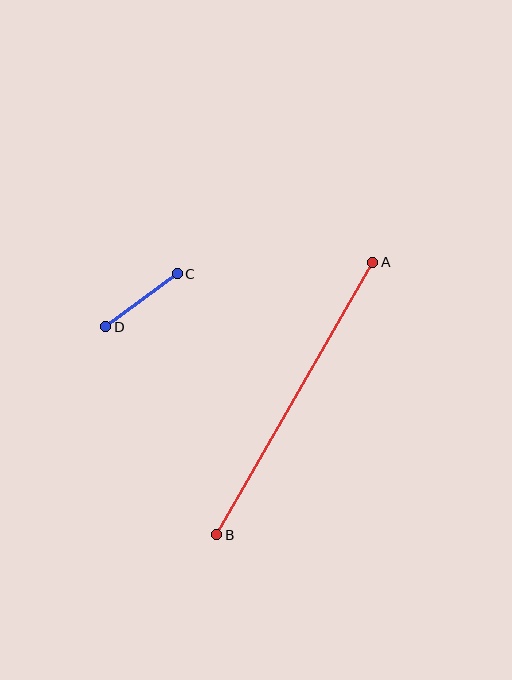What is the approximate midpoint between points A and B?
The midpoint is at approximately (295, 399) pixels.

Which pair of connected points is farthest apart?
Points A and B are farthest apart.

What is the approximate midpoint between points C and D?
The midpoint is at approximately (142, 300) pixels.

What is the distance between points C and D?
The distance is approximately 89 pixels.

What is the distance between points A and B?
The distance is approximately 314 pixels.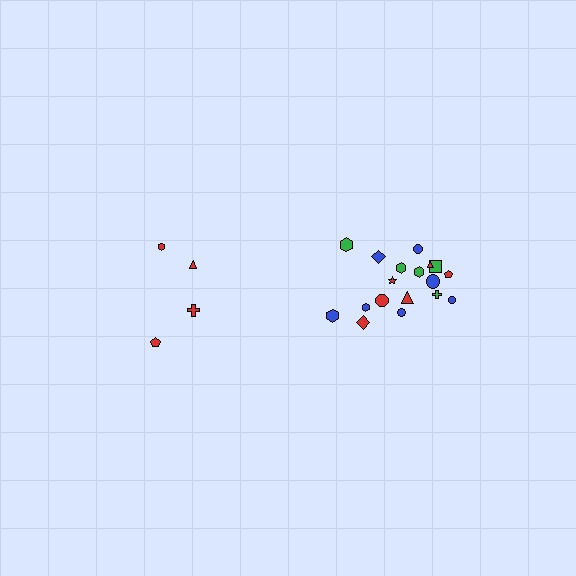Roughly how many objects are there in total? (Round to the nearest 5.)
Roughly 20 objects in total.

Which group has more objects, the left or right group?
The right group.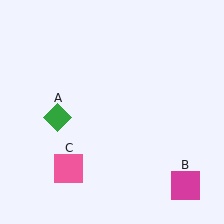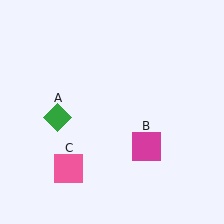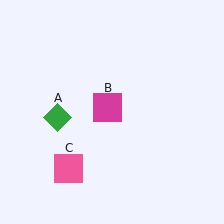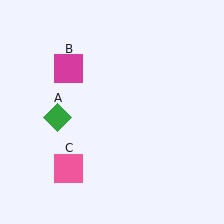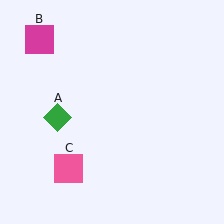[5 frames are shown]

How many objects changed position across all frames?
1 object changed position: magenta square (object B).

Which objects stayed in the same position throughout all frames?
Green diamond (object A) and pink square (object C) remained stationary.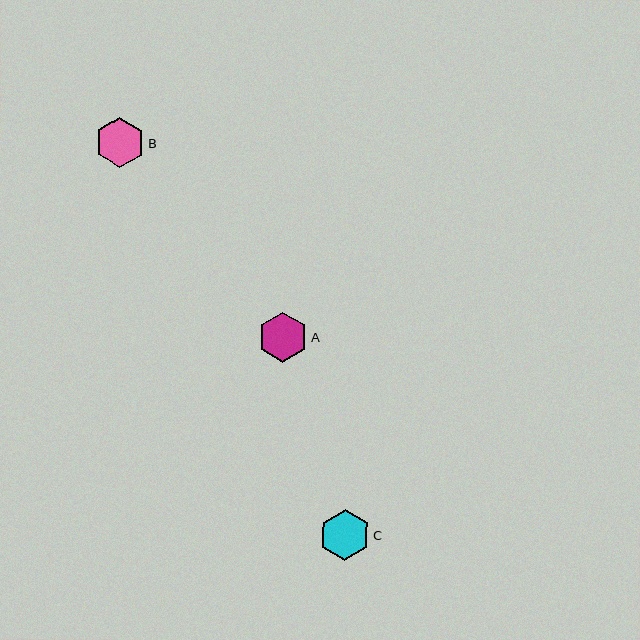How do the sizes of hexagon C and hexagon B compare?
Hexagon C and hexagon B are approximately the same size.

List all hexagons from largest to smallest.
From largest to smallest: C, B, A.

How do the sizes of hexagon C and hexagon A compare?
Hexagon C and hexagon A are approximately the same size.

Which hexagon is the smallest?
Hexagon A is the smallest with a size of approximately 50 pixels.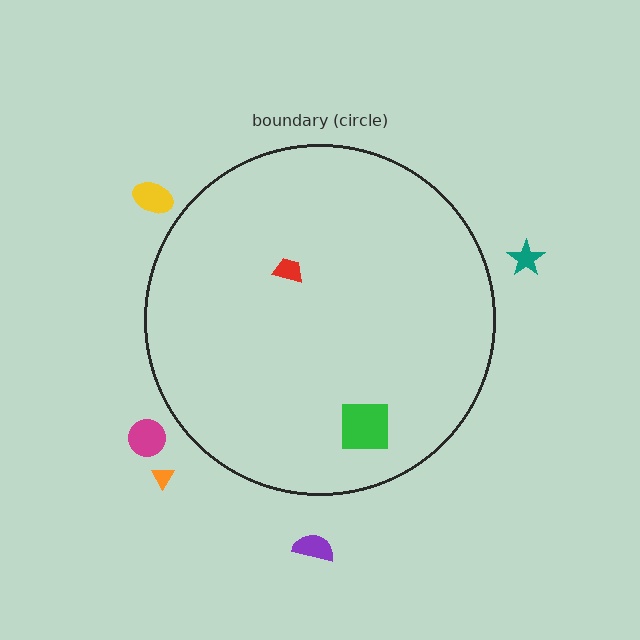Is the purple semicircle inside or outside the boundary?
Outside.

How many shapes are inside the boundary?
2 inside, 5 outside.